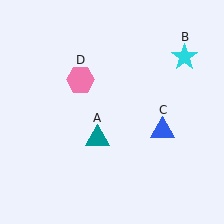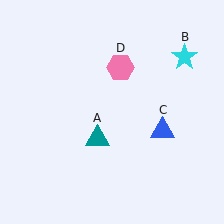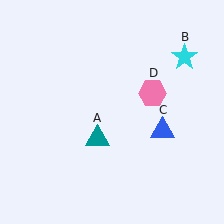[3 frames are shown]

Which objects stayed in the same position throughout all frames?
Teal triangle (object A) and cyan star (object B) and blue triangle (object C) remained stationary.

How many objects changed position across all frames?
1 object changed position: pink hexagon (object D).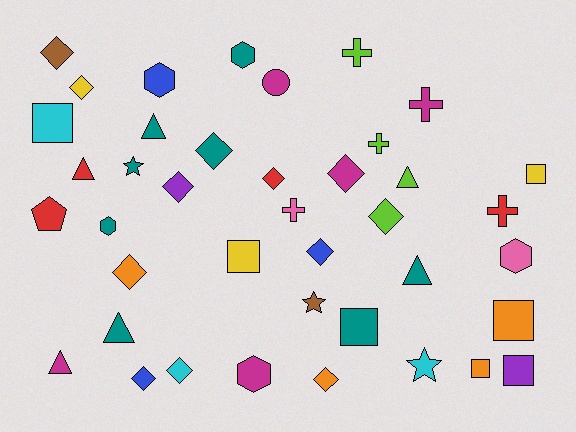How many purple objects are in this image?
There are 2 purple objects.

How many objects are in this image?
There are 40 objects.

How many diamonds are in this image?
There are 12 diamonds.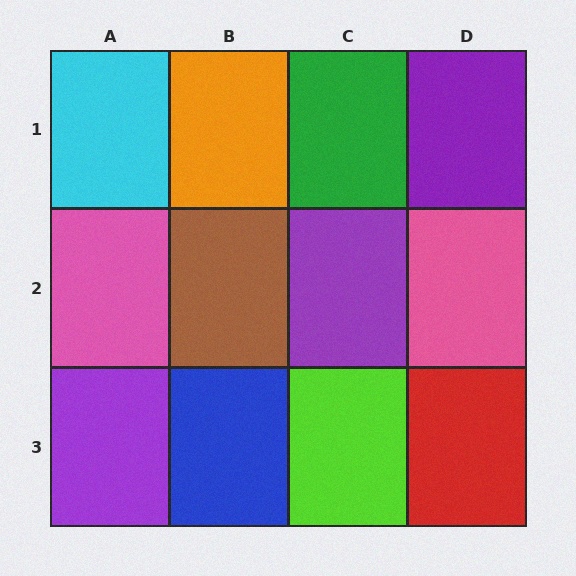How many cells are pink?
2 cells are pink.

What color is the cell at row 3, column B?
Blue.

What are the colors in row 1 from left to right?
Cyan, orange, green, purple.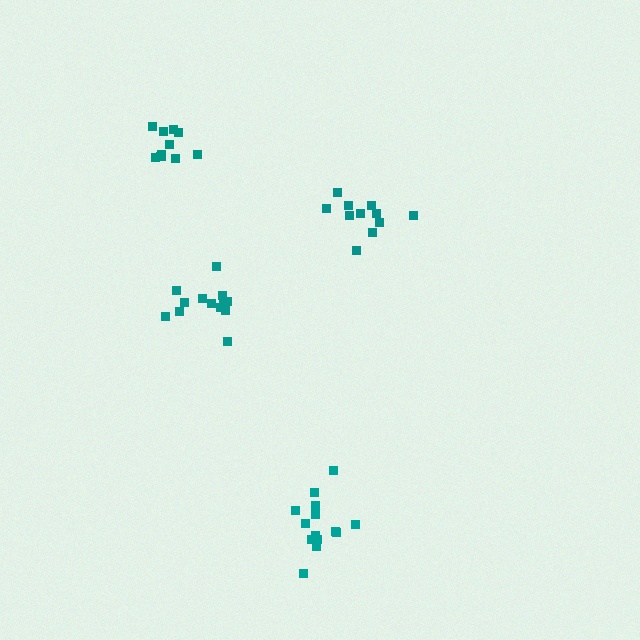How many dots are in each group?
Group 1: 13 dots, Group 2: 14 dots, Group 3: 11 dots, Group 4: 10 dots (48 total).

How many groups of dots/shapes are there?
There are 4 groups.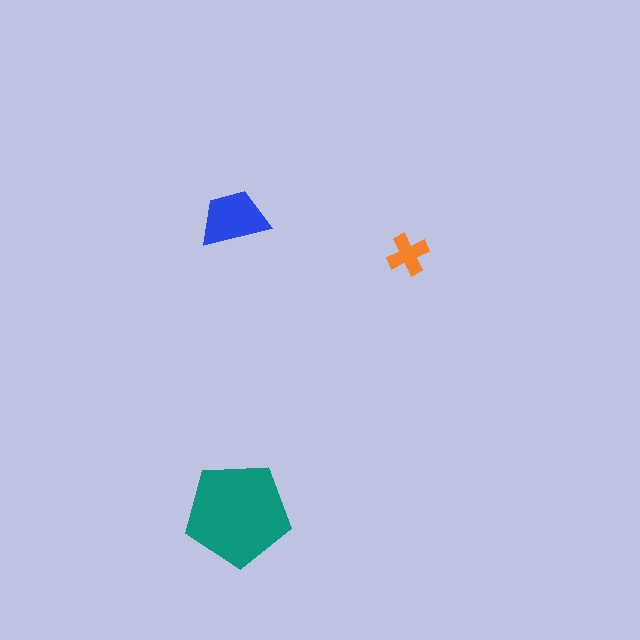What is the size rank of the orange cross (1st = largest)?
3rd.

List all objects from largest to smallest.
The teal pentagon, the blue trapezoid, the orange cross.